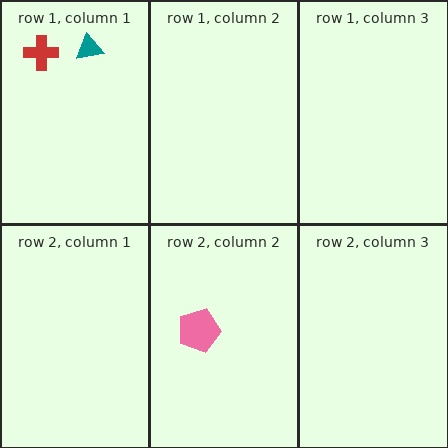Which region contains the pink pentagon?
The row 2, column 2 region.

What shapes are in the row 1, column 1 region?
The teal triangle, the red cross.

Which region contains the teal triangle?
The row 1, column 1 region.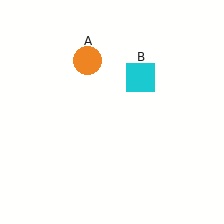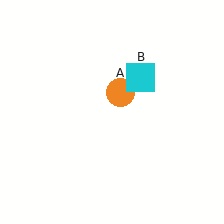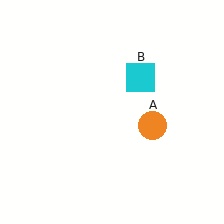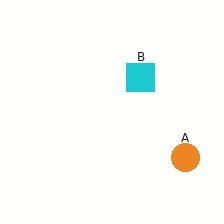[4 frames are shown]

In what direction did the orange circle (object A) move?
The orange circle (object A) moved down and to the right.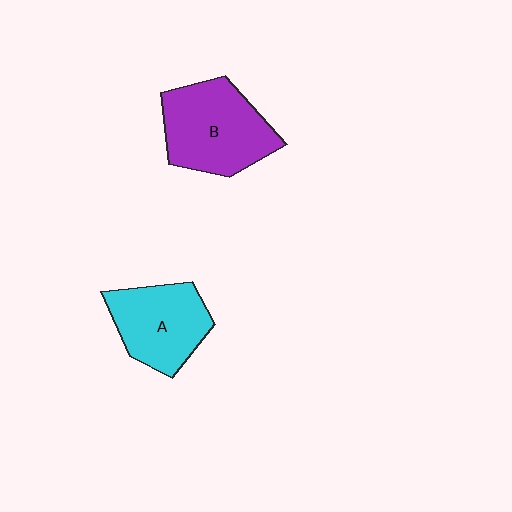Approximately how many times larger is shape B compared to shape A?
Approximately 1.2 times.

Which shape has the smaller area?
Shape A (cyan).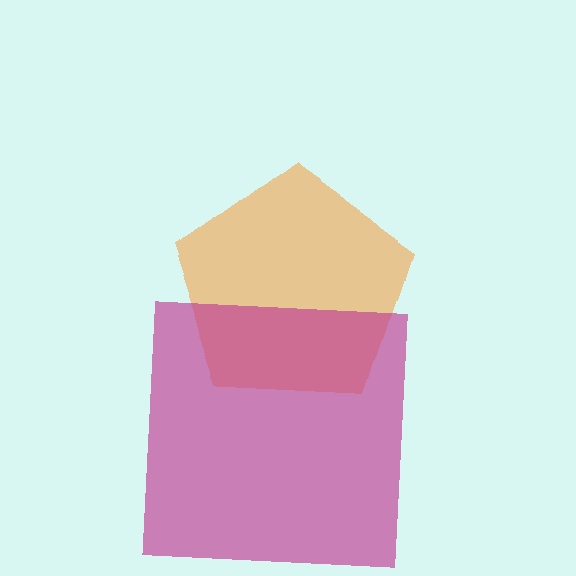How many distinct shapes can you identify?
There are 2 distinct shapes: an orange pentagon, a magenta square.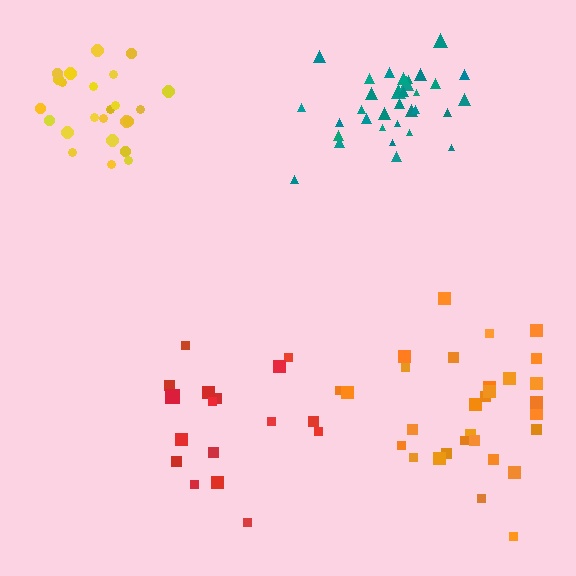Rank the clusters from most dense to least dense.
teal, yellow, orange, red.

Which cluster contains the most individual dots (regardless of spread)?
Teal (34).